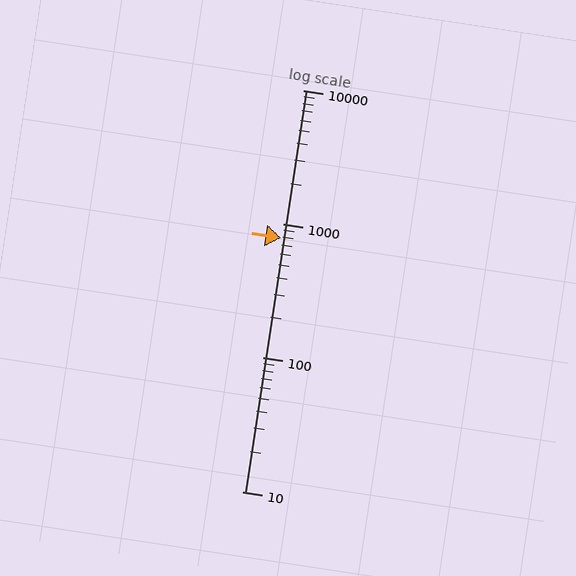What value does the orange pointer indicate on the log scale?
The pointer indicates approximately 780.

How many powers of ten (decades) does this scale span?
The scale spans 3 decades, from 10 to 10000.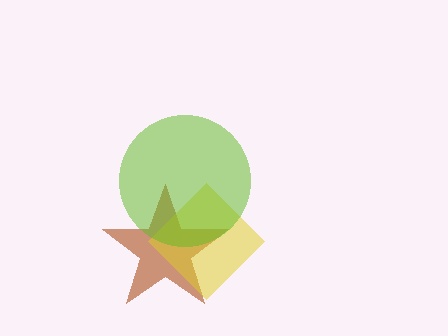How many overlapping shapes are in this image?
There are 3 overlapping shapes in the image.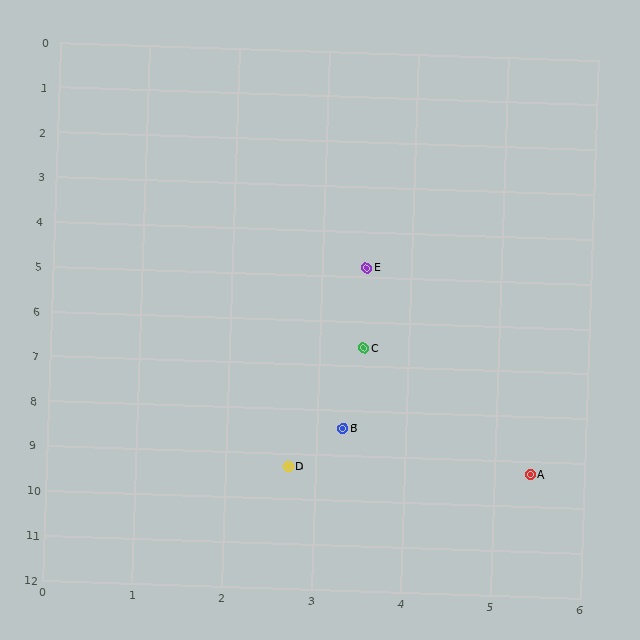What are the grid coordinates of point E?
Point E is at approximately (3.5, 4.8).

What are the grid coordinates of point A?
Point A is at approximately (5.4, 9.3).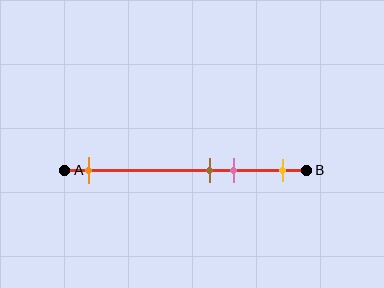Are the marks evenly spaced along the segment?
No, the marks are not evenly spaced.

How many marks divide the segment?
There are 4 marks dividing the segment.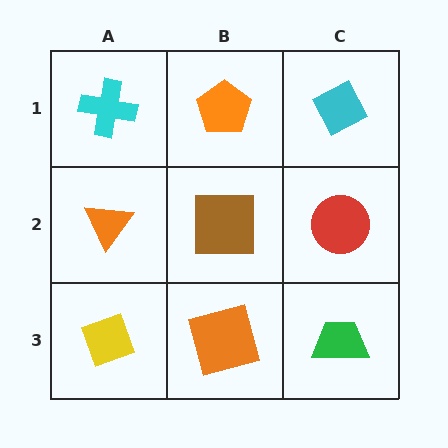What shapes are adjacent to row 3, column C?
A red circle (row 2, column C), an orange square (row 3, column B).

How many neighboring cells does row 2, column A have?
3.